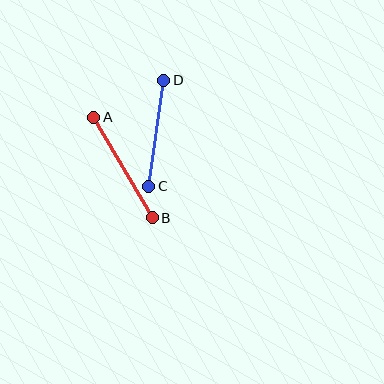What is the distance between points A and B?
The distance is approximately 116 pixels.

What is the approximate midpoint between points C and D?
The midpoint is at approximately (156, 133) pixels.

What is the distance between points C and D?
The distance is approximately 107 pixels.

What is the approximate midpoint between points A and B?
The midpoint is at approximately (123, 167) pixels.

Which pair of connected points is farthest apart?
Points A and B are farthest apart.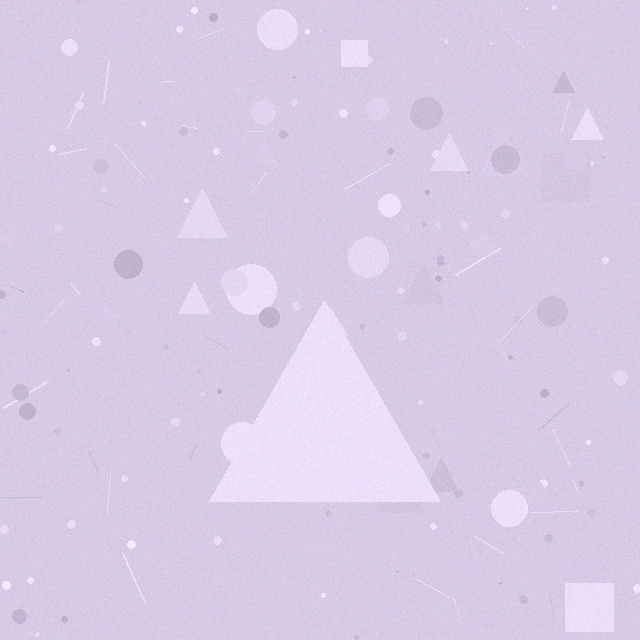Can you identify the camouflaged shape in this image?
The camouflaged shape is a triangle.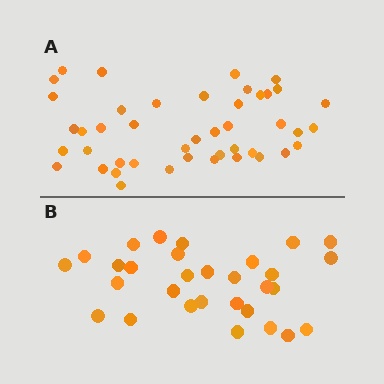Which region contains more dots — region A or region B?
Region A (the top region) has more dots.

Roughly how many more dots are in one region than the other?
Region A has approximately 15 more dots than region B.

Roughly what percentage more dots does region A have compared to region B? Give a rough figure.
About 45% more.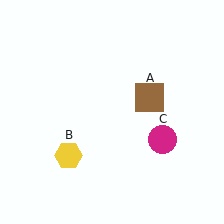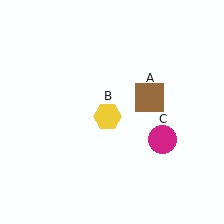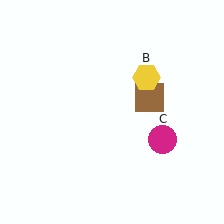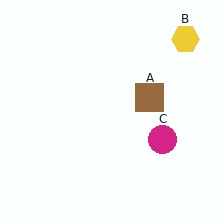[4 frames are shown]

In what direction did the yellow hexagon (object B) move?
The yellow hexagon (object B) moved up and to the right.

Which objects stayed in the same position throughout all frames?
Brown square (object A) and magenta circle (object C) remained stationary.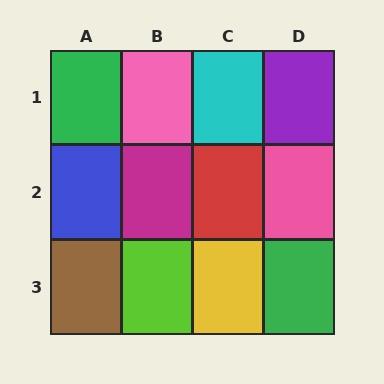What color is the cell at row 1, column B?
Pink.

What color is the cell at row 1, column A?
Green.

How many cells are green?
2 cells are green.